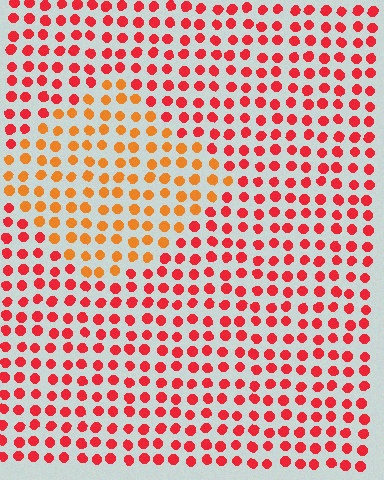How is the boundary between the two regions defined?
The boundary is defined purely by a slight shift in hue (about 34 degrees). Spacing, size, and orientation are identical on both sides.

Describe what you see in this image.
The image is filled with small red elements in a uniform arrangement. A diamond-shaped region is visible where the elements are tinted to a slightly different hue, forming a subtle color boundary.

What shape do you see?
I see a diamond.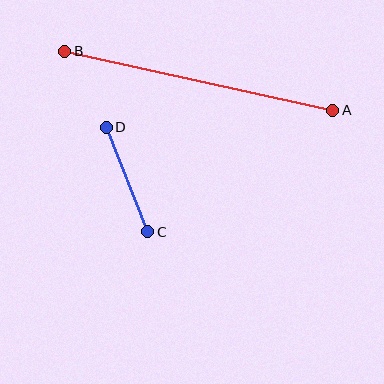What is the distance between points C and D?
The distance is approximately 113 pixels.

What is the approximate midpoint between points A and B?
The midpoint is at approximately (199, 81) pixels.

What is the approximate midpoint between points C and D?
The midpoint is at approximately (127, 179) pixels.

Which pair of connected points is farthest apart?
Points A and B are farthest apart.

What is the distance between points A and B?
The distance is approximately 274 pixels.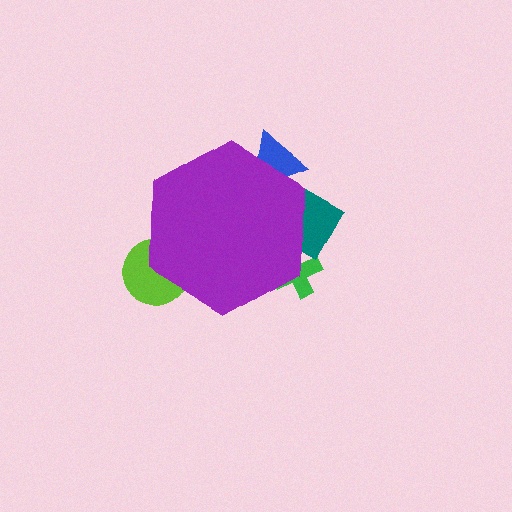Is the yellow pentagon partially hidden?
Yes, the yellow pentagon is partially hidden behind the purple hexagon.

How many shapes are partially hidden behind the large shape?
5 shapes are partially hidden.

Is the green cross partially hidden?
Yes, the green cross is partially hidden behind the purple hexagon.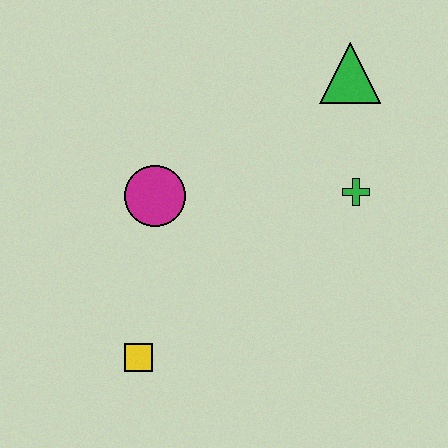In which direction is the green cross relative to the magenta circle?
The green cross is to the right of the magenta circle.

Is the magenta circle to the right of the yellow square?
Yes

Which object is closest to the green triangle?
The green cross is closest to the green triangle.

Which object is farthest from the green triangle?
The yellow square is farthest from the green triangle.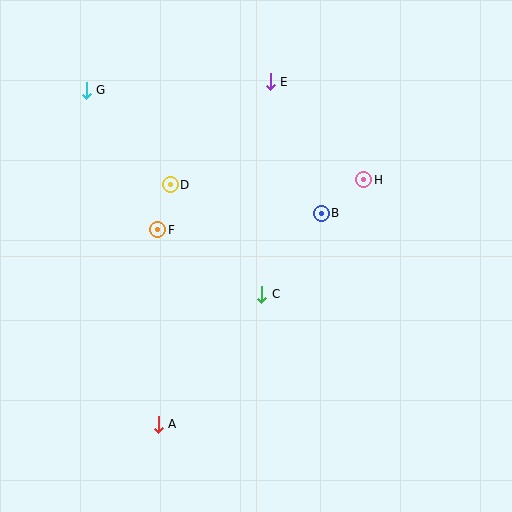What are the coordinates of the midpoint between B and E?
The midpoint between B and E is at (296, 147).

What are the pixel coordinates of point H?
Point H is at (364, 180).